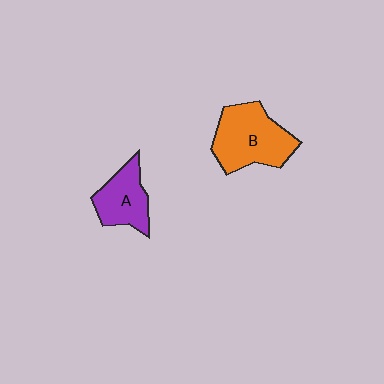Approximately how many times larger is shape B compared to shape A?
Approximately 1.5 times.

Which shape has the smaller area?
Shape A (purple).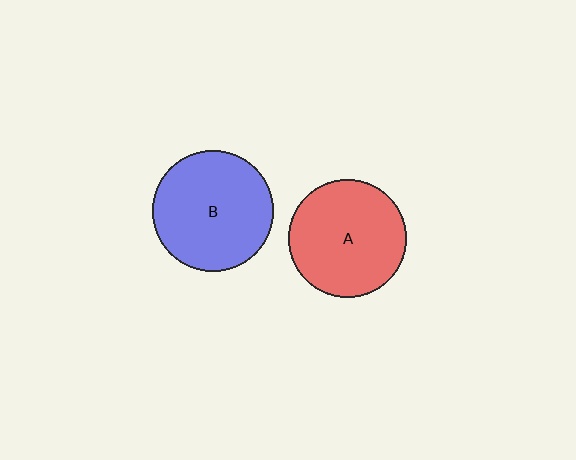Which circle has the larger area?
Circle B (blue).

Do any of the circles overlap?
No, none of the circles overlap.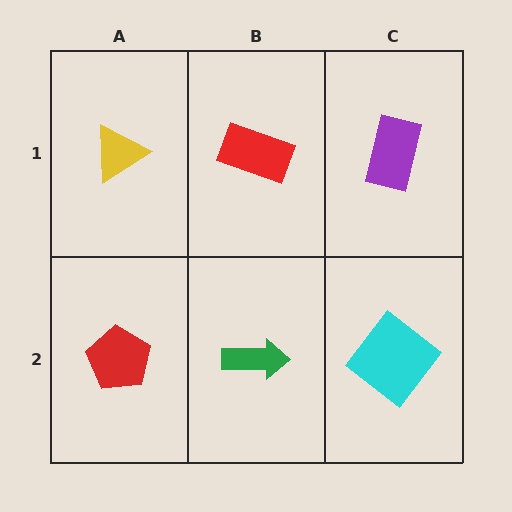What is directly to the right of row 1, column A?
A red rectangle.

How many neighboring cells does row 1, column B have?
3.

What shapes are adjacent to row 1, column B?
A green arrow (row 2, column B), a yellow triangle (row 1, column A), a purple rectangle (row 1, column C).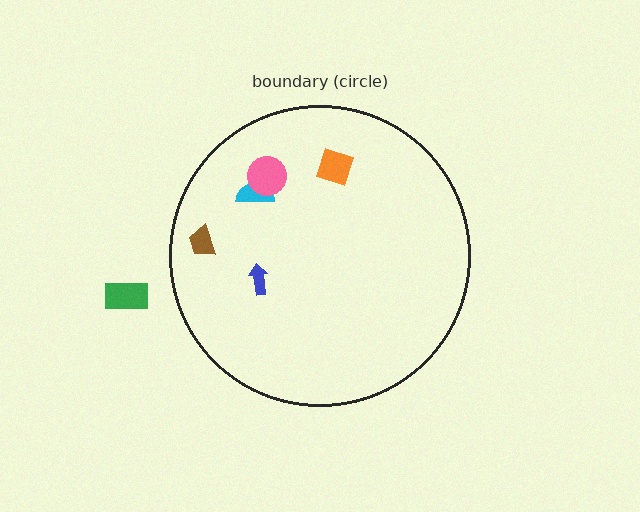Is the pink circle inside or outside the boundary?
Inside.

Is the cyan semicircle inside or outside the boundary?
Inside.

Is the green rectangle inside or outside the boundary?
Outside.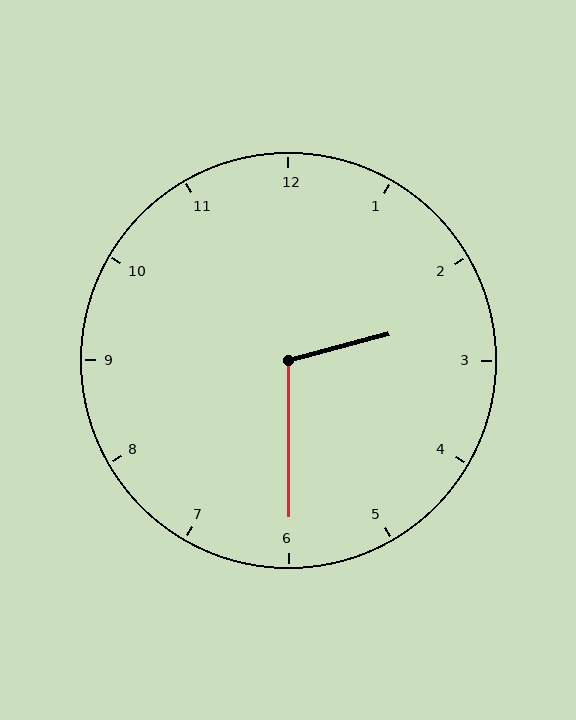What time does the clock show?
2:30.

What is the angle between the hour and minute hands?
Approximately 105 degrees.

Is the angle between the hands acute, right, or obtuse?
It is obtuse.